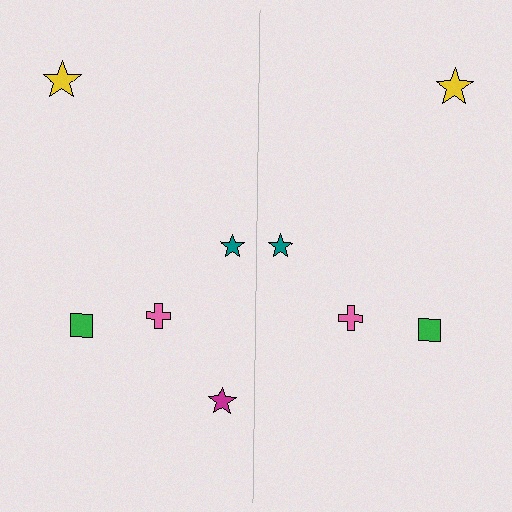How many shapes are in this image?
There are 9 shapes in this image.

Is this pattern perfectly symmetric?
No, the pattern is not perfectly symmetric. A magenta star is missing from the right side.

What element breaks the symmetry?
A magenta star is missing from the right side.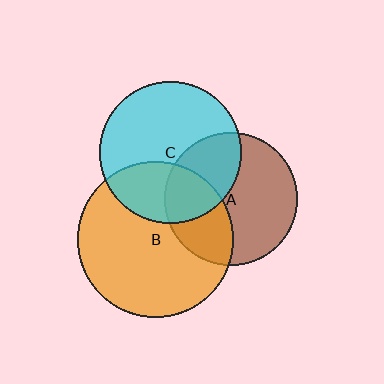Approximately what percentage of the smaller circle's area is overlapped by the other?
Approximately 35%.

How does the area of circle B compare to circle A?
Approximately 1.4 times.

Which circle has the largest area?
Circle B (orange).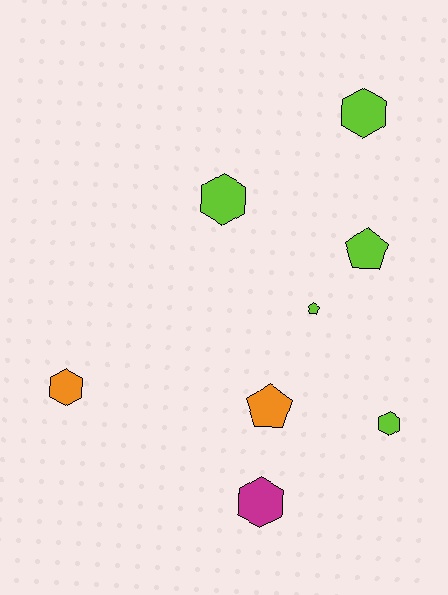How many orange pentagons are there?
There is 1 orange pentagon.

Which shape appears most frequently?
Hexagon, with 5 objects.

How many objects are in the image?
There are 8 objects.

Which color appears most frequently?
Lime, with 5 objects.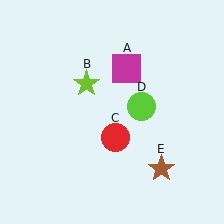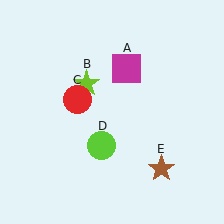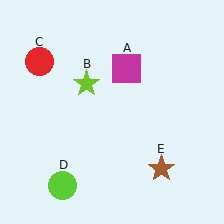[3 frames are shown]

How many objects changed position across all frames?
2 objects changed position: red circle (object C), lime circle (object D).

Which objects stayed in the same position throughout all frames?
Magenta square (object A) and lime star (object B) and brown star (object E) remained stationary.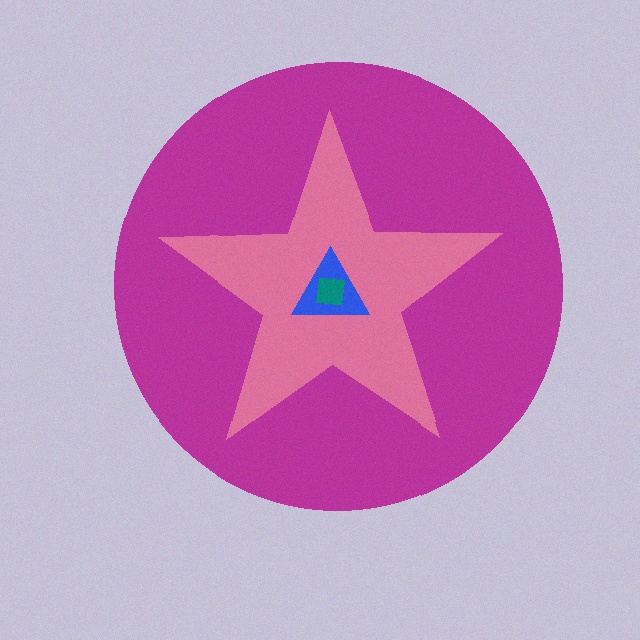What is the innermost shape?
The teal square.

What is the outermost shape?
The magenta circle.